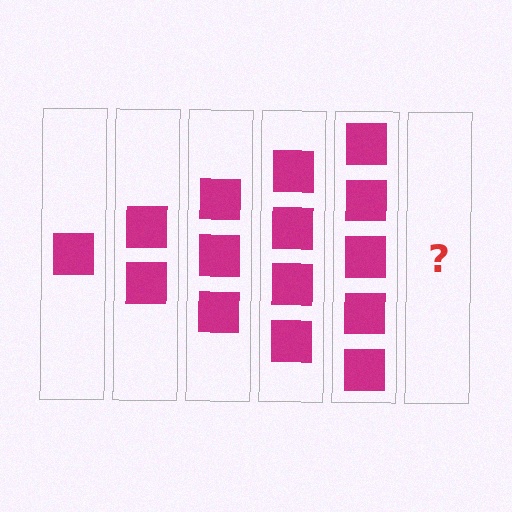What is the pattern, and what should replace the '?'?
The pattern is that each step adds one more square. The '?' should be 6 squares.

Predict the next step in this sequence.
The next step is 6 squares.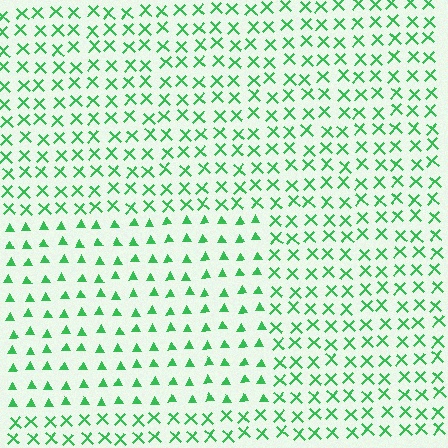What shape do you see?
I see a rectangle.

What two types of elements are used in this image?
The image uses triangles inside the rectangle region and X marks outside it.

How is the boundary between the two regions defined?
The boundary is defined by a change in element shape: triangles inside vs. X marks outside. All elements share the same color and spacing.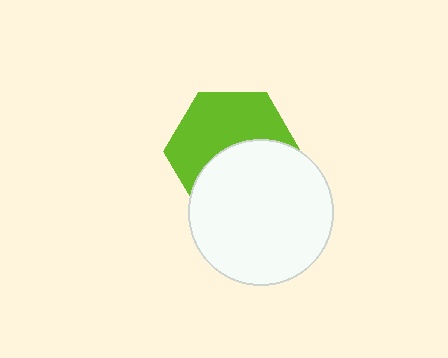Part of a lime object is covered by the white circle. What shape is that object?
It is a hexagon.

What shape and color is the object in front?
The object in front is a white circle.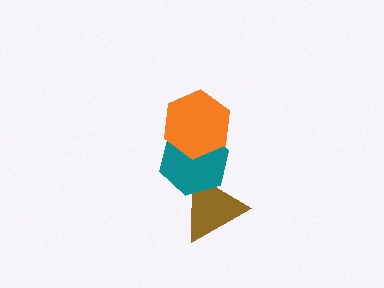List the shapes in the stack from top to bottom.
From top to bottom: the orange hexagon, the teal hexagon, the brown triangle.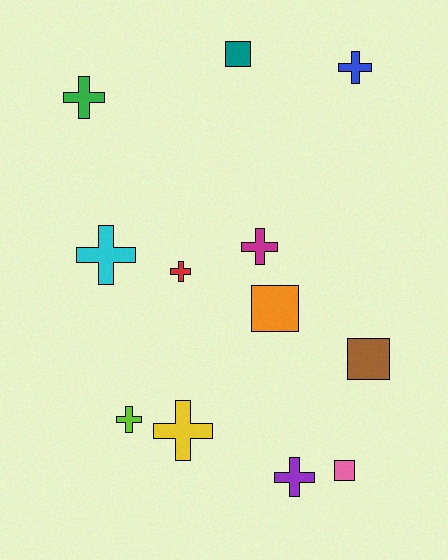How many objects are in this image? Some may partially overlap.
There are 12 objects.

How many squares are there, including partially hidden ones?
There are 4 squares.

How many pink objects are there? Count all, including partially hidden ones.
There is 1 pink object.